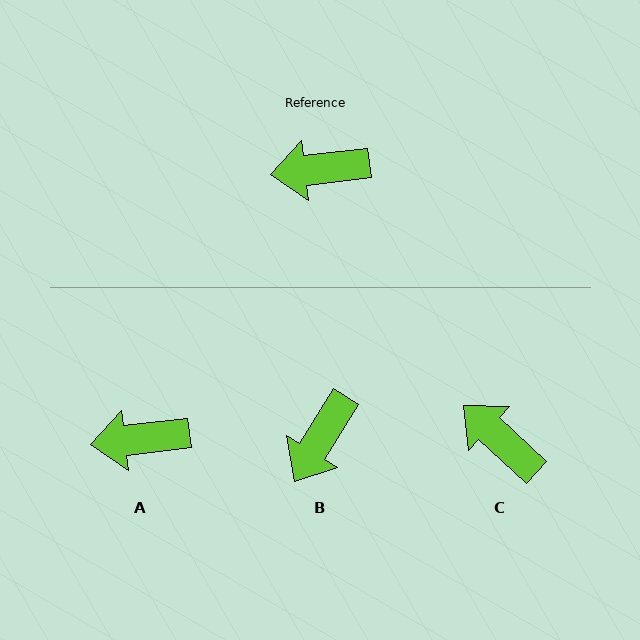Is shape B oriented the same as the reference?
No, it is off by about 52 degrees.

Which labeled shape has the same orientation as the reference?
A.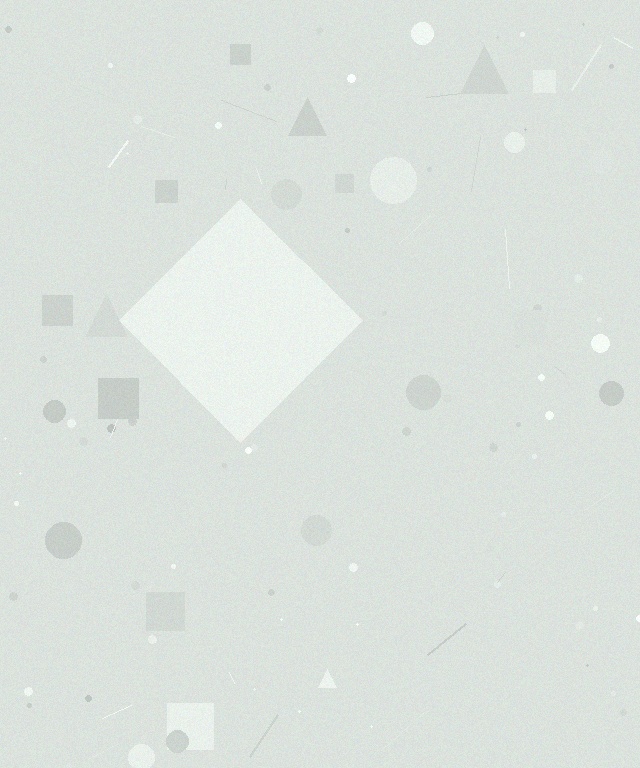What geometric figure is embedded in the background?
A diamond is embedded in the background.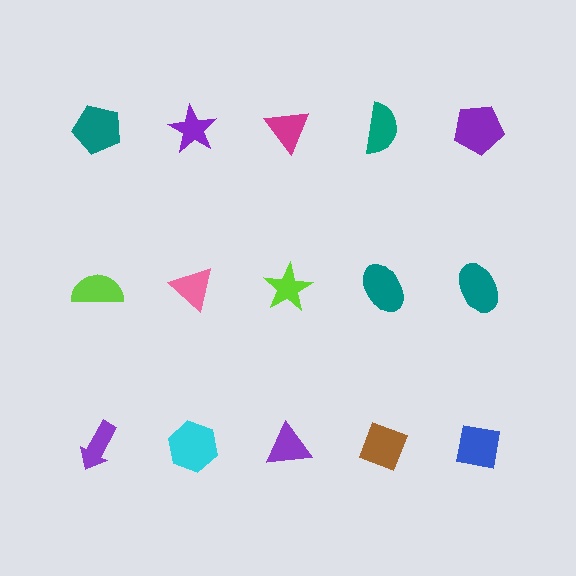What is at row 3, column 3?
A purple triangle.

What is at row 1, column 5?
A purple pentagon.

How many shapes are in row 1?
5 shapes.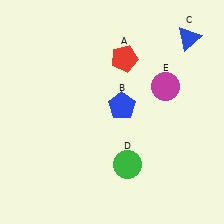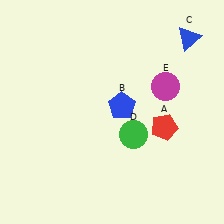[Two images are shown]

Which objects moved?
The objects that moved are: the red pentagon (A), the green circle (D).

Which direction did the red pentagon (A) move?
The red pentagon (A) moved down.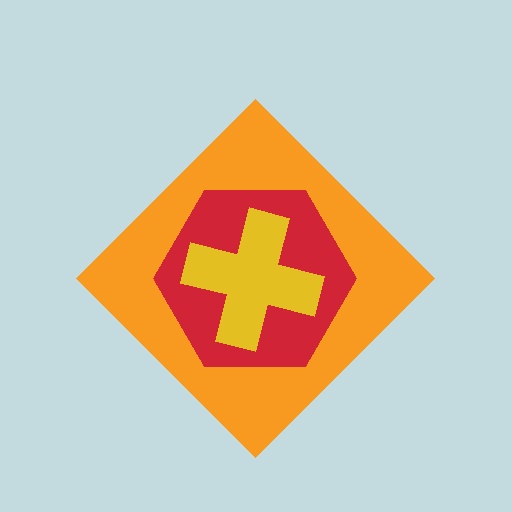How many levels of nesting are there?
3.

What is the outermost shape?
The orange diamond.